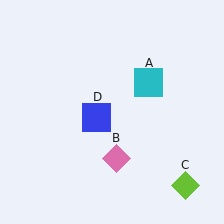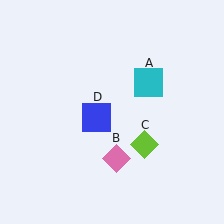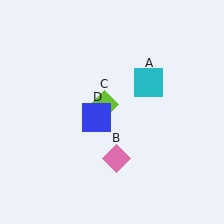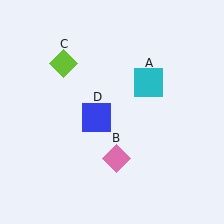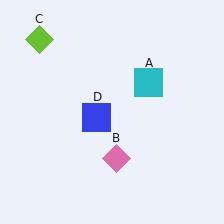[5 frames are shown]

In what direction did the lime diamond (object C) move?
The lime diamond (object C) moved up and to the left.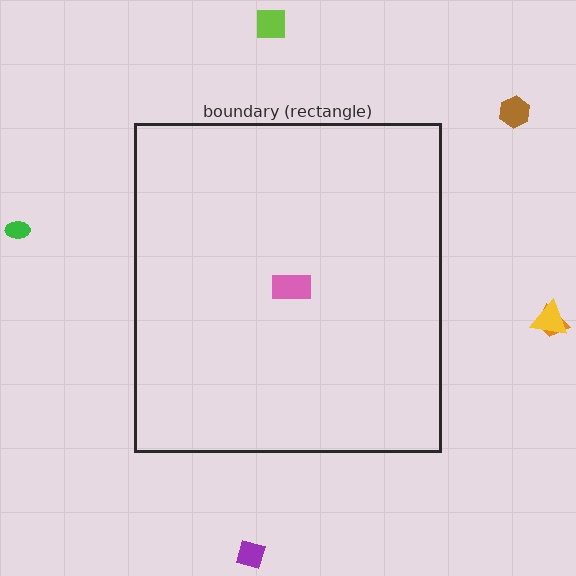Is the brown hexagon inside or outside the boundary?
Outside.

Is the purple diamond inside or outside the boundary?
Outside.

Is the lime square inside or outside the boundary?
Outside.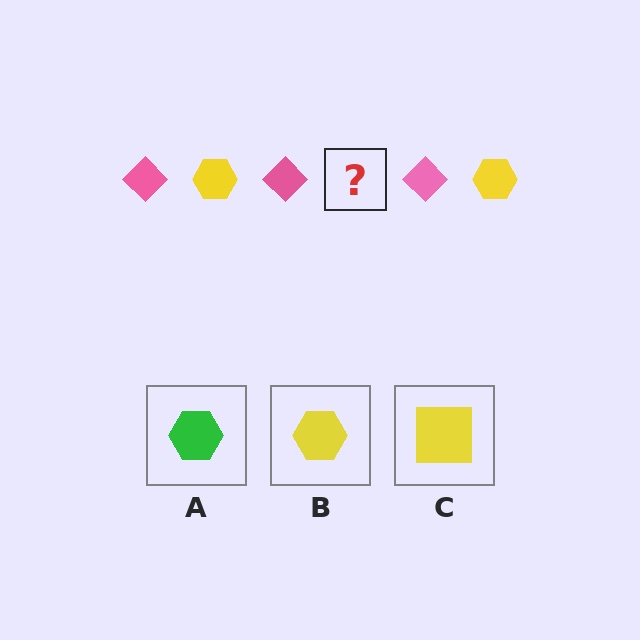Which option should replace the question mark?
Option B.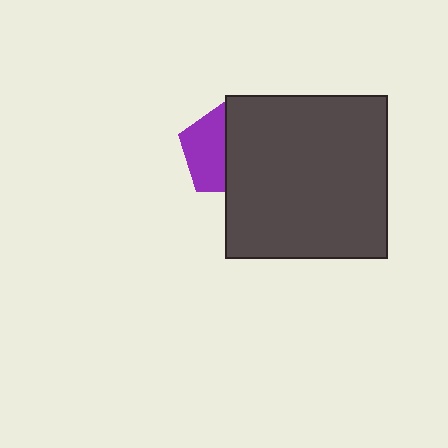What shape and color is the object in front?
The object in front is a dark gray square.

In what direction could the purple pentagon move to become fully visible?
The purple pentagon could move left. That would shift it out from behind the dark gray square entirely.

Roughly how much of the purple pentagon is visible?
About half of it is visible (roughly 49%).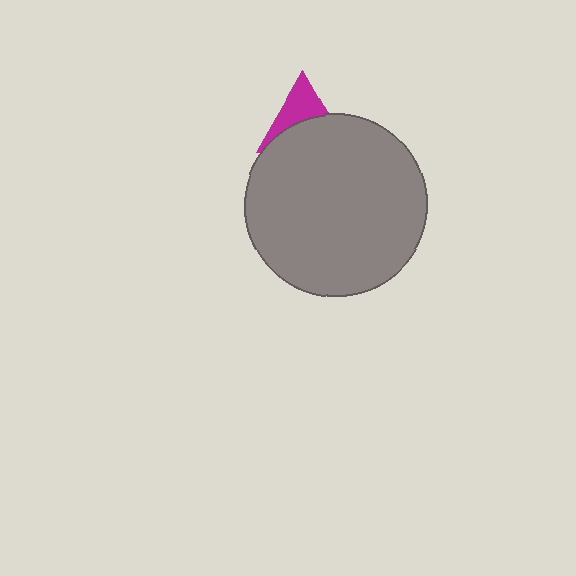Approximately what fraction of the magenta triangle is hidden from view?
Roughly 57% of the magenta triangle is hidden behind the gray circle.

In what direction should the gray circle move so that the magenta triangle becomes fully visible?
The gray circle should move down. That is the shortest direction to clear the overlap and leave the magenta triangle fully visible.